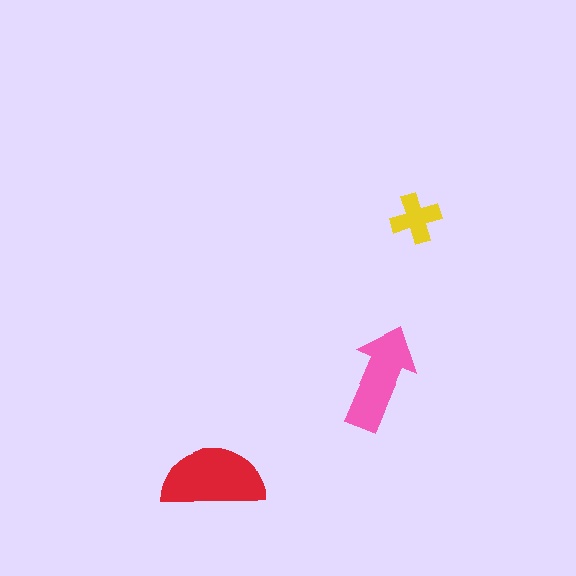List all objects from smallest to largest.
The yellow cross, the pink arrow, the red semicircle.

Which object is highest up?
The yellow cross is topmost.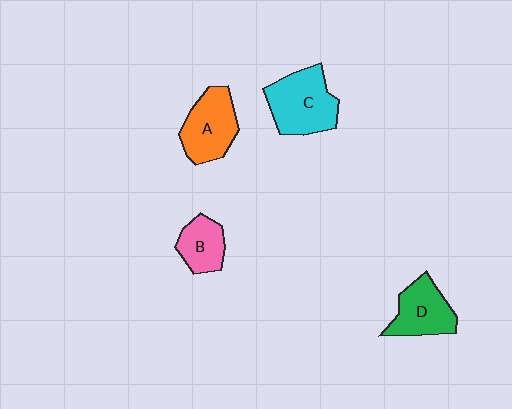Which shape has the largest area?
Shape C (cyan).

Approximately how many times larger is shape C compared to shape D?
Approximately 1.3 times.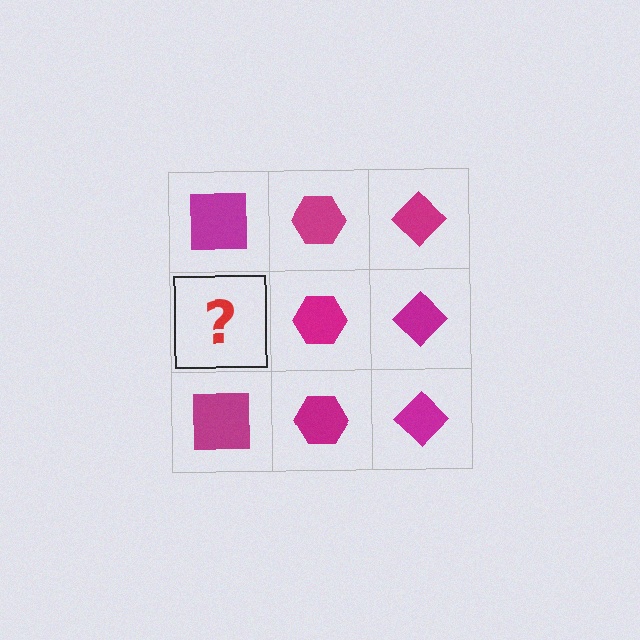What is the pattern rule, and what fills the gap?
The rule is that each column has a consistent shape. The gap should be filled with a magenta square.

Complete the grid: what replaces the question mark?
The question mark should be replaced with a magenta square.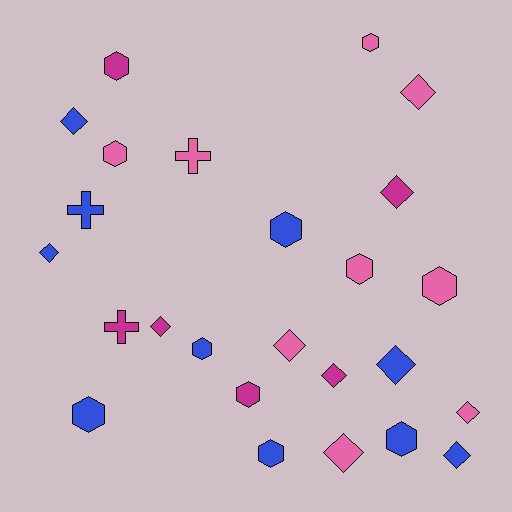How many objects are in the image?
There are 25 objects.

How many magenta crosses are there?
There is 1 magenta cross.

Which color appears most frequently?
Blue, with 10 objects.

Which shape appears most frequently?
Hexagon, with 11 objects.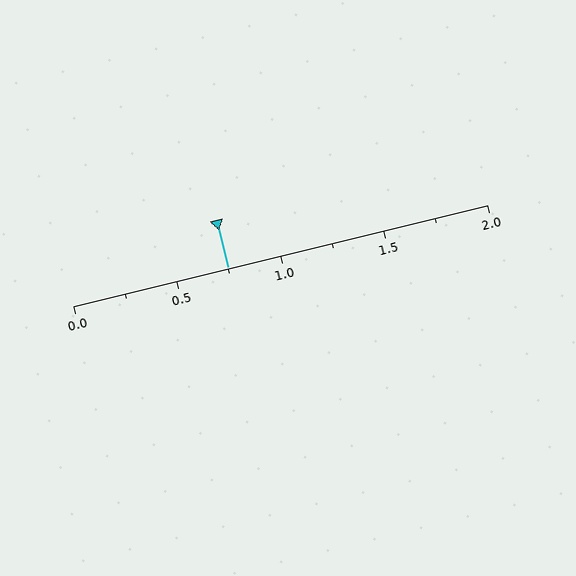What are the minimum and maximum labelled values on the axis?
The axis runs from 0.0 to 2.0.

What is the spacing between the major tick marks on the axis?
The major ticks are spaced 0.5 apart.